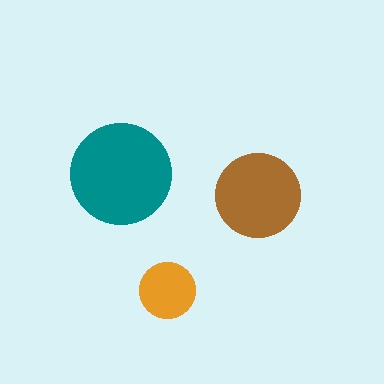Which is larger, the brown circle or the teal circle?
The teal one.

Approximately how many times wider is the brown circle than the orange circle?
About 1.5 times wider.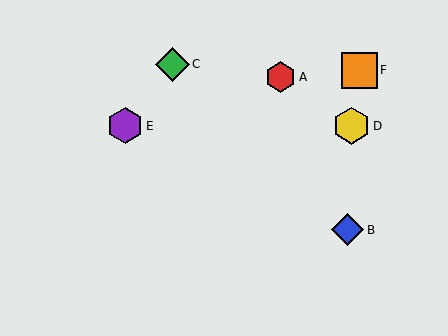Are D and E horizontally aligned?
Yes, both are at y≈126.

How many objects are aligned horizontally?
2 objects (D, E) are aligned horizontally.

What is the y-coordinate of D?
Object D is at y≈126.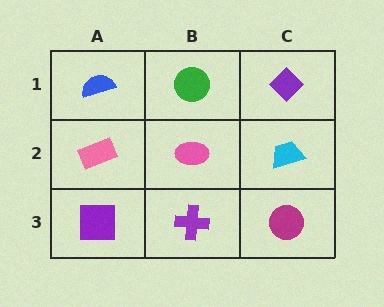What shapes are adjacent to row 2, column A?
A blue semicircle (row 1, column A), a purple square (row 3, column A), a pink ellipse (row 2, column B).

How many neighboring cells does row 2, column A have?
3.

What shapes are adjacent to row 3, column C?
A cyan trapezoid (row 2, column C), a purple cross (row 3, column B).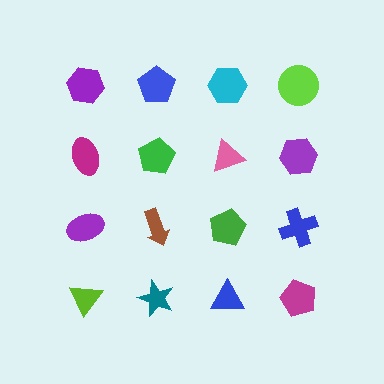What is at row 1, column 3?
A cyan hexagon.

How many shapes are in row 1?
4 shapes.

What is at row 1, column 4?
A lime circle.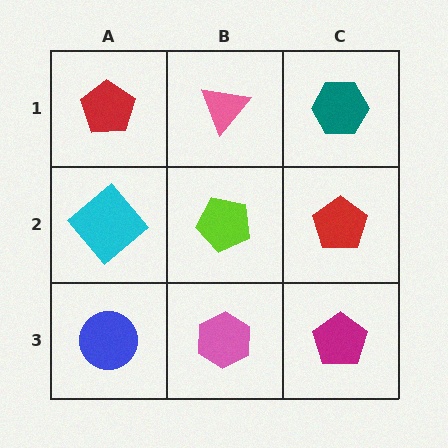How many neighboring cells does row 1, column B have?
3.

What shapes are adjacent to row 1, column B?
A lime pentagon (row 2, column B), a red pentagon (row 1, column A), a teal hexagon (row 1, column C).